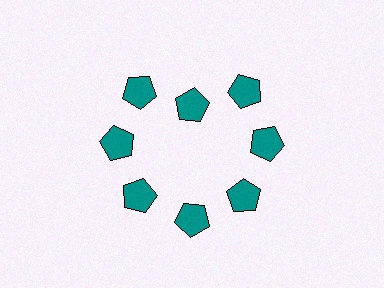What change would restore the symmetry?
The symmetry would be restored by moving it outward, back onto the ring so that all 8 pentagons sit at equal angles and equal distance from the center.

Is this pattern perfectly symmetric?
No. The 8 teal pentagons are arranged in a ring, but one element near the 12 o'clock position is pulled inward toward the center, breaking the 8-fold rotational symmetry.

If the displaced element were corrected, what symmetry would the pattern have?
It would have 8-fold rotational symmetry — the pattern would map onto itself every 45 degrees.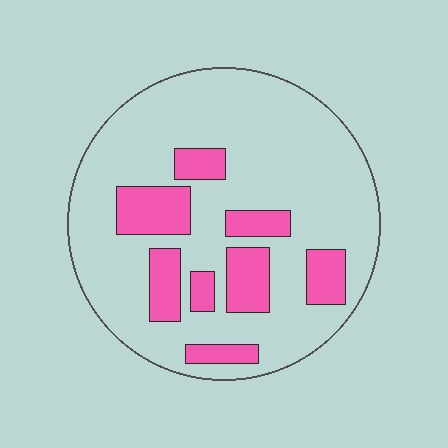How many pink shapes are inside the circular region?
8.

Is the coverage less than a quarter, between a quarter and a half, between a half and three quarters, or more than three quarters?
Less than a quarter.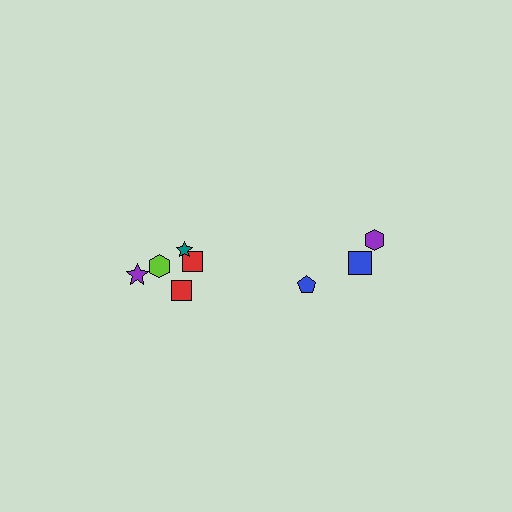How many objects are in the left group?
There are 5 objects.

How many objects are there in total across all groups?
There are 8 objects.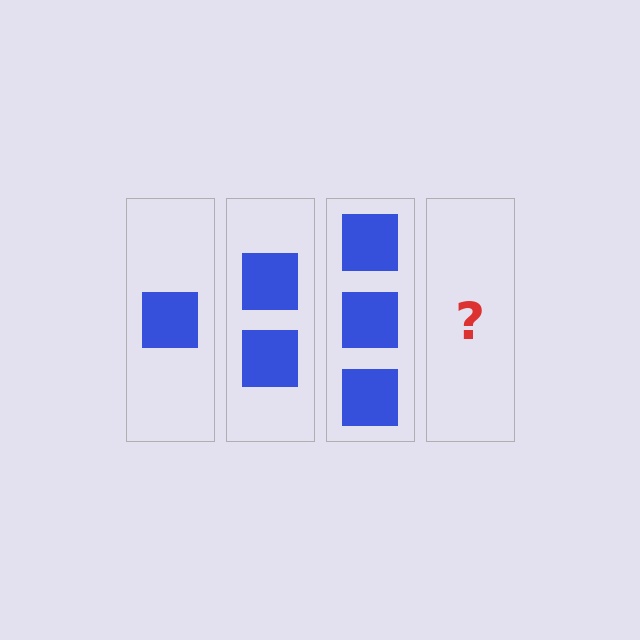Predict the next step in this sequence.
The next step is 4 squares.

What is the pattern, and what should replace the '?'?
The pattern is that each step adds one more square. The '?' should be 4 squares.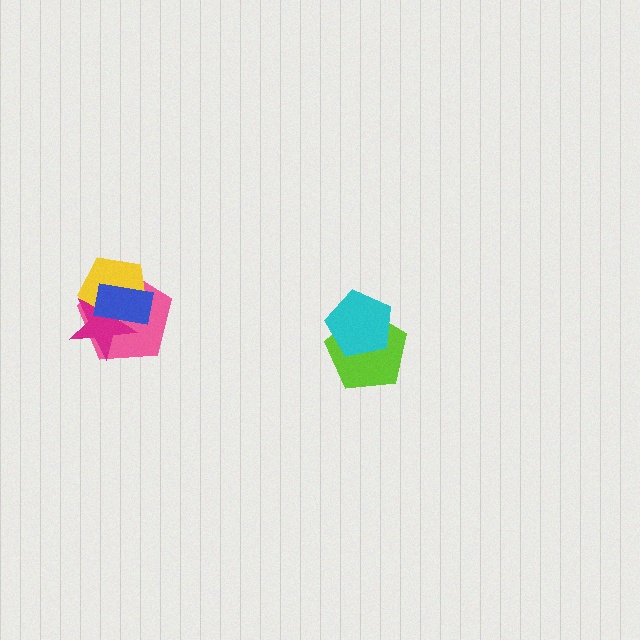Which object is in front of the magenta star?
The blue rectangle is in front of the magenta star.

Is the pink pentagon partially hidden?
Yes, it is partially covered by another shape.